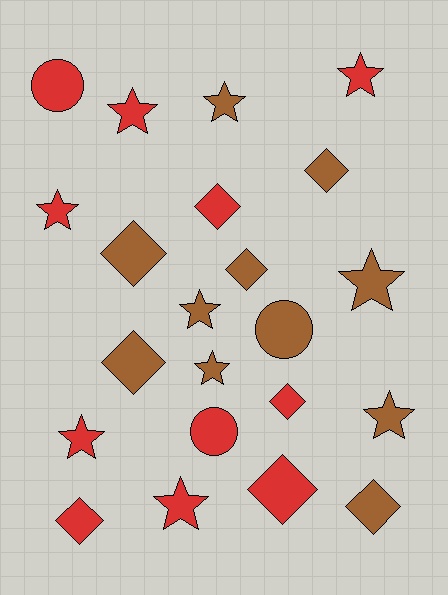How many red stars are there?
There are 5 red stars.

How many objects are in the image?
There are 22 objects.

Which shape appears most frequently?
Star, with 10 objects.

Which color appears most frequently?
Brown, with 11 objects.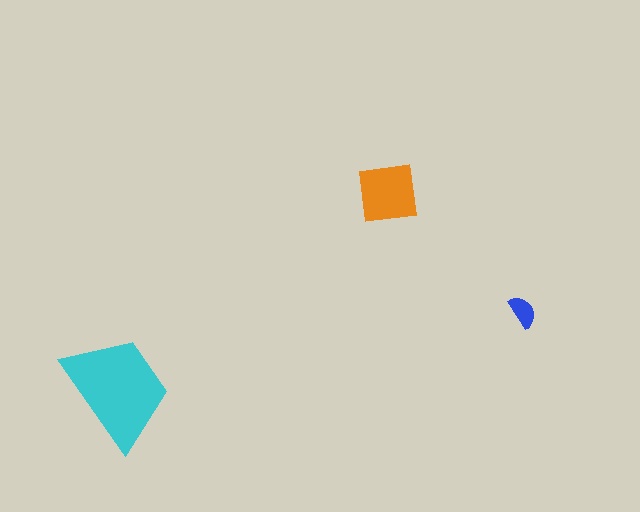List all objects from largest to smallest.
The cyan trapezoid, the orange square, the blue semicircle.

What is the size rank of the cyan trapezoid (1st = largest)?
1st.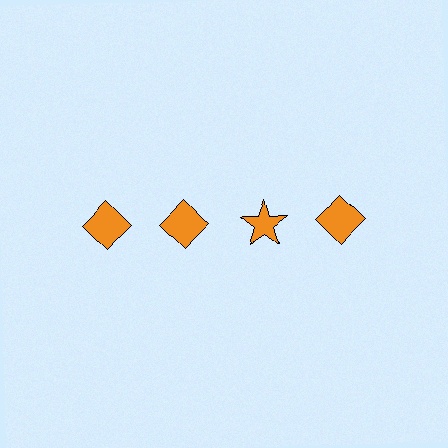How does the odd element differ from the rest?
It has a different shape: star instead of diamond.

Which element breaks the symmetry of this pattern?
The orange star in the top row, center column breaks the symmetry. All other shapes are orange diamonds.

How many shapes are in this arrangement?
There are 4 shapes arranged in a grid pattern.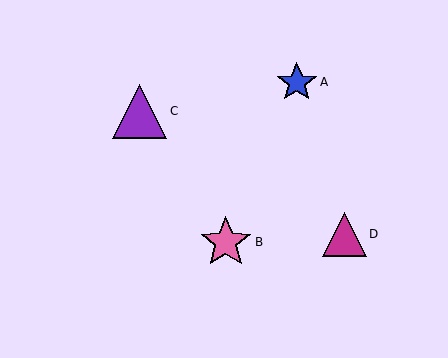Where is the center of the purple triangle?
The center of the purple triangle is at (140, 111).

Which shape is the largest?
The purple triangle (labeled C) is the largest.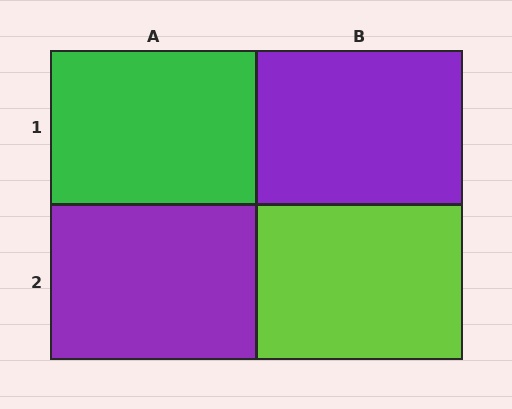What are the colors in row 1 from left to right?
Green, purple.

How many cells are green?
1 cell is green.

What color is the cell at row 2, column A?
Purple.